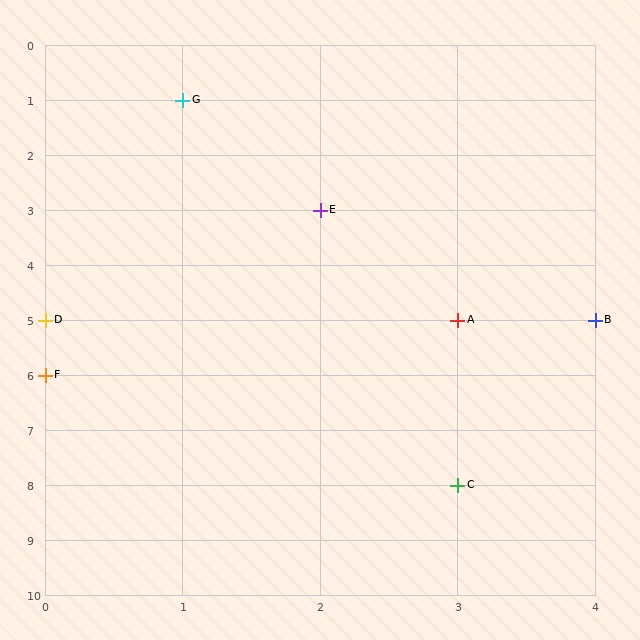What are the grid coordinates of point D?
Point D is at grid coordinates (0, 5).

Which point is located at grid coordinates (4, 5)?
Point B is at (4, 5).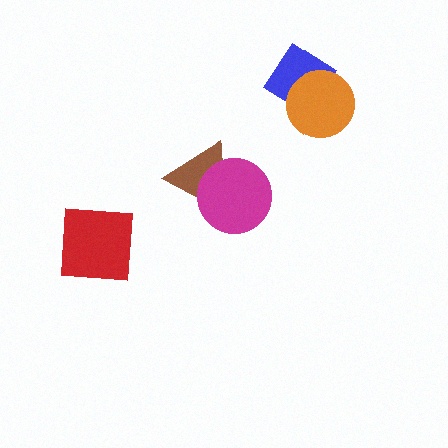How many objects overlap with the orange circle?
1 object overlaps with the orange circle.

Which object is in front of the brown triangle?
The magenta circle is in front of the brown triangle.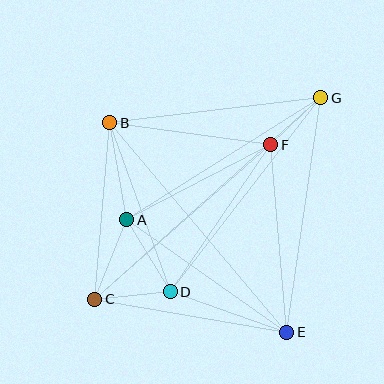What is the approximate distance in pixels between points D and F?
The distance between D and F is approximately 178 pixels.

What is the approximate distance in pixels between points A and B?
The distance between A and B is approximately 98 pixels.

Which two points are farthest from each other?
Points C and G are farthest from each other.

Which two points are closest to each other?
Points F and G are closest to each other.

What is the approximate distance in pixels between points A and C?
The distance between A and C is approximately 86 pixels.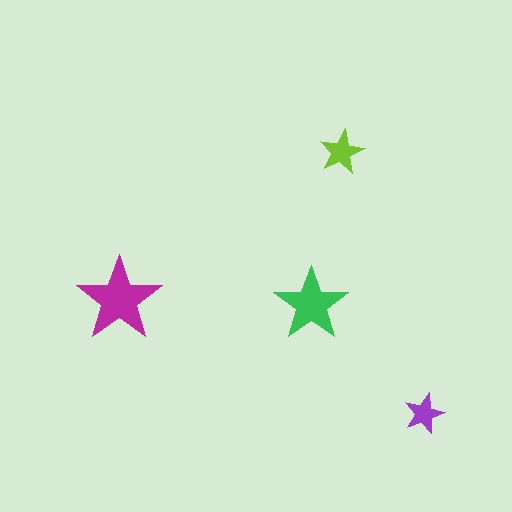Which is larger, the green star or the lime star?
The green one.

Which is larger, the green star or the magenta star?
The magenta one.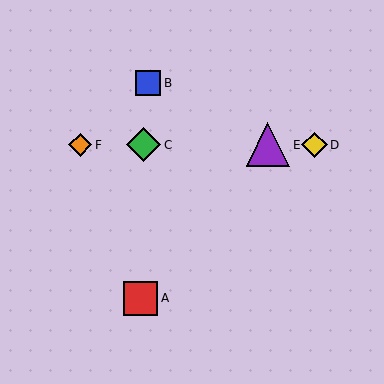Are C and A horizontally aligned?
No, C is at y≈145 and A is at y≈298.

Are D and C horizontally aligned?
Yes, both are at y≈145.